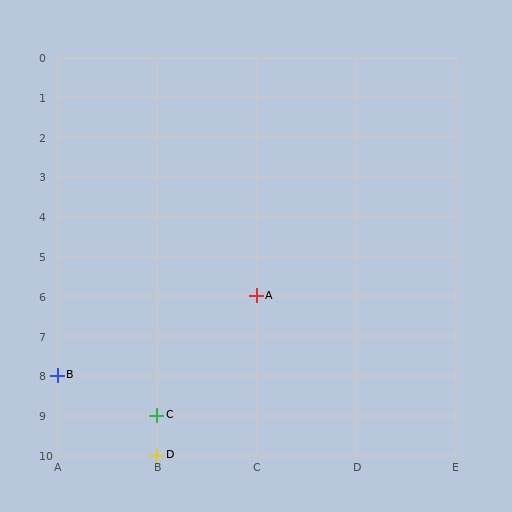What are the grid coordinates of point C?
Point C is at grid coordinates (B, 9).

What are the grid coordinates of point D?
Point D is at grid coordinates (B, 10).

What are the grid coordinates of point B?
Point B is at grid coordinates (A, 8).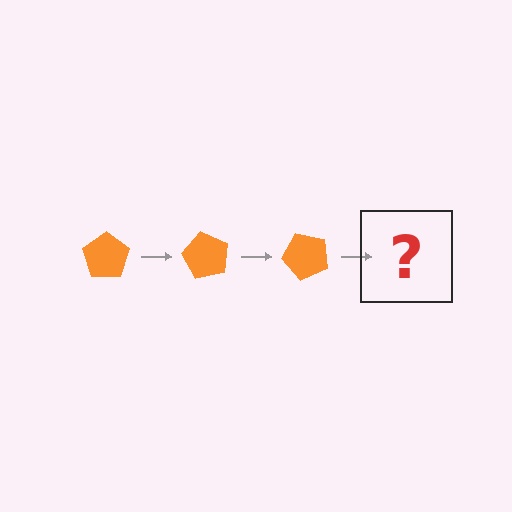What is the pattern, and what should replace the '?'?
The pattern is that the pentagon rotates 60 degrees each step. The '?' should be an orange pentagon rotated 180 degrees.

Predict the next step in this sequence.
The next step is an orange pentagon rotated 180 degrees.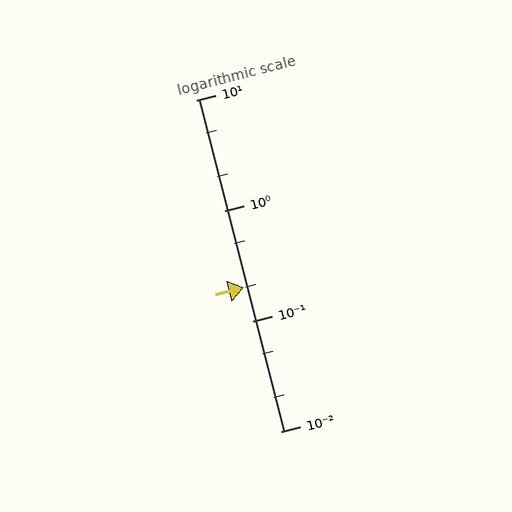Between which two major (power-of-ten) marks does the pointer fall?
The pointer is between 0.1 and 1.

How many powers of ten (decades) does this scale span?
The scale spans 3 decades, from 0.01 to 10.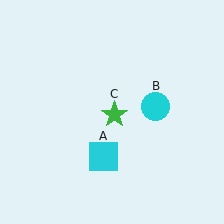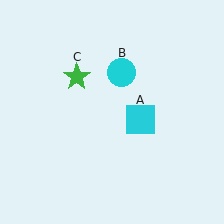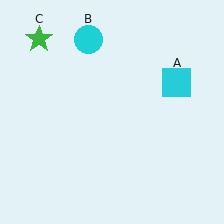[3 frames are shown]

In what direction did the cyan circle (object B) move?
The cyan circle (object B) moved up and to the left.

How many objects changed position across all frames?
3 objects changed position: cyan square (object A), cyan circle (object B), green star (object C).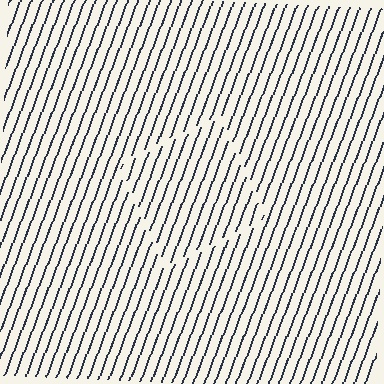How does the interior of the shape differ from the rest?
The interior of the shape contains the same grating, shifted by half a period — the contour is defined by the phase discontinuity where line-ends from the inner and outer gratings abut.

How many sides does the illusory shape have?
4 sides — the line-ends trace a square.